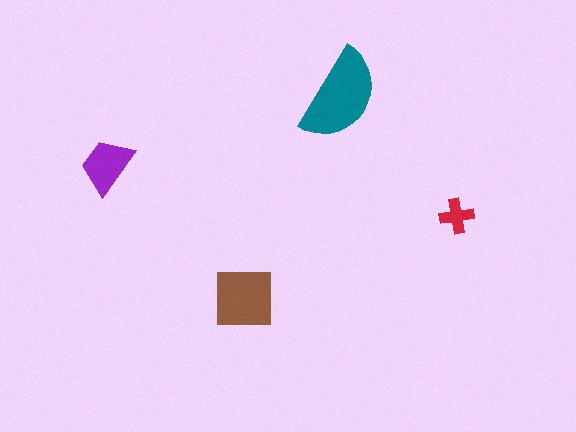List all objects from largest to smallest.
The teal semicircle, the brown square, the purple trapezoid, the red cross.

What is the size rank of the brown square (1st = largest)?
2nd.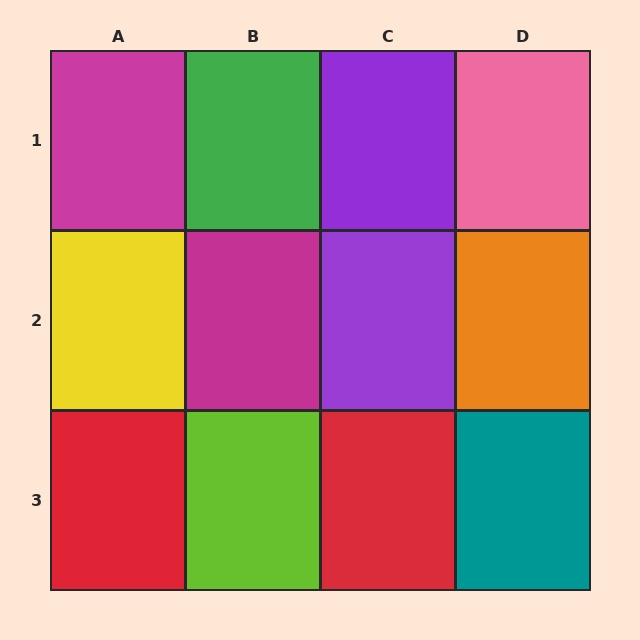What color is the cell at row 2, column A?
Yellow.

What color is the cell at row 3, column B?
Lime.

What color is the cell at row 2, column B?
Magenta.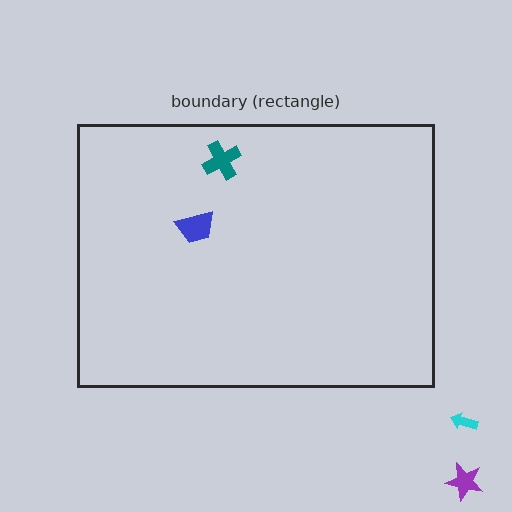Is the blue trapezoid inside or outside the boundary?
Inside.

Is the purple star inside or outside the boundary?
Outside.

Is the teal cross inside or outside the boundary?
Inside.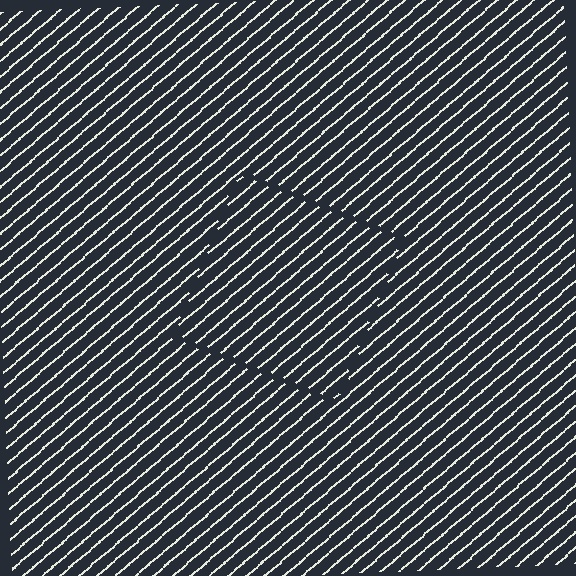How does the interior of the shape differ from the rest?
The interior of the shape contains the same grating, shifted by half a period — the contour is defined by the phase discontinuity where line-ends from the inner and outer gratings abut.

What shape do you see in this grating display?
An illusory square. The interior of the shape contains the same grating, shifted by half a period — the contour is defined by the phase discontinuity where line-ends from the inner and outer gratings abut.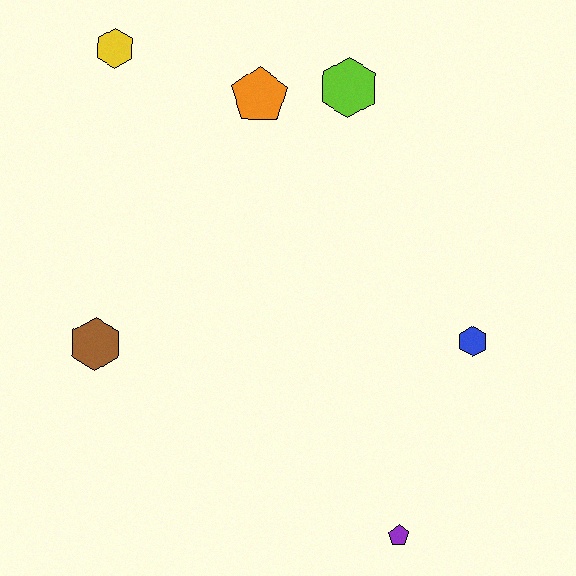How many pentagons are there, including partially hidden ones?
There are 2 pentagons.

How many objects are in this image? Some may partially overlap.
There are 6 objects.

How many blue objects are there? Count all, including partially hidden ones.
There is 1 blue object.